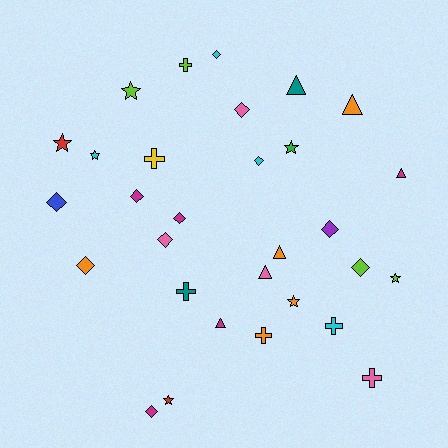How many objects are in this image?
There are 30 objects.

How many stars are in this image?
There are 7 stars.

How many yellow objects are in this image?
There is 1 yellow object.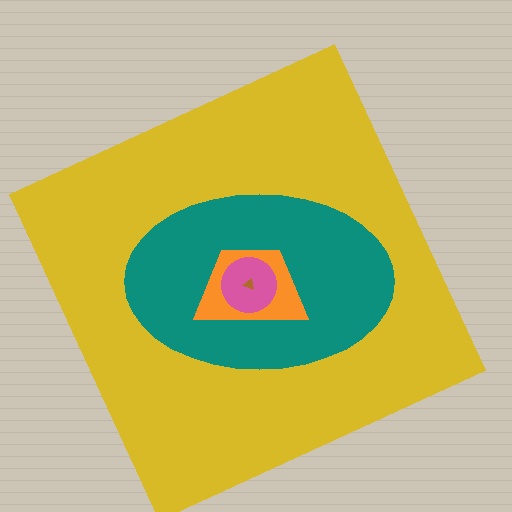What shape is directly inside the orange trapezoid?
The pink circle.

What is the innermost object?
The brown triangle.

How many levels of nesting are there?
5.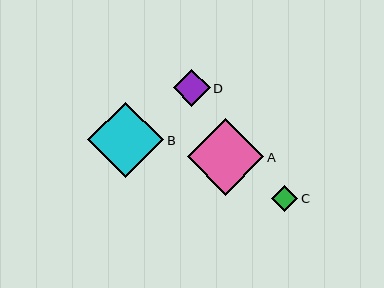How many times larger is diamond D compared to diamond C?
Diamond D is approximately 1.4 times the size of diamond C.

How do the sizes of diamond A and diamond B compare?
Diamond A and diamond B are approximately the same size.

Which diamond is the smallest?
Diamond C is the smallest with a size of approximately 26 pixels.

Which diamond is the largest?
Diamond A is the largest with a size of approximately 76 pixels.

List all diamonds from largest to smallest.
From largest to smallest: A, B, D, C.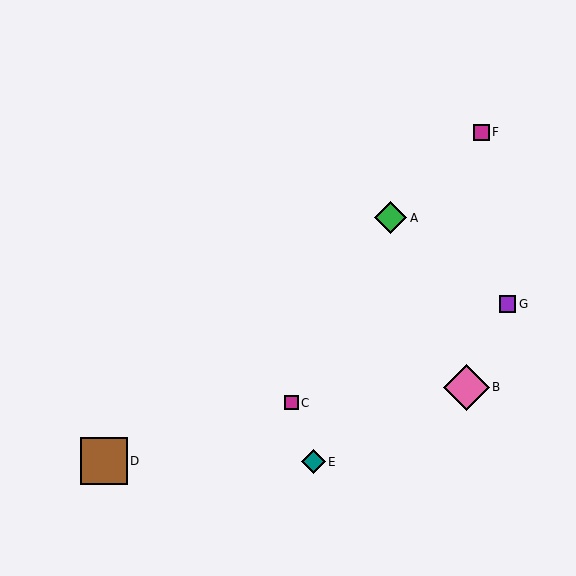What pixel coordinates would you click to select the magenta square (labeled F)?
Click at (481, 132) to select the magenta square F.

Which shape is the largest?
The brown square (labeled D) is the largest.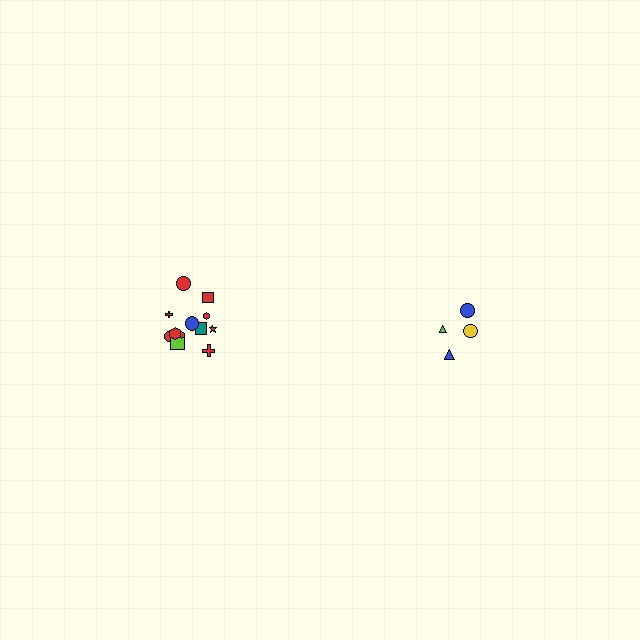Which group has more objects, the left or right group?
The left group.